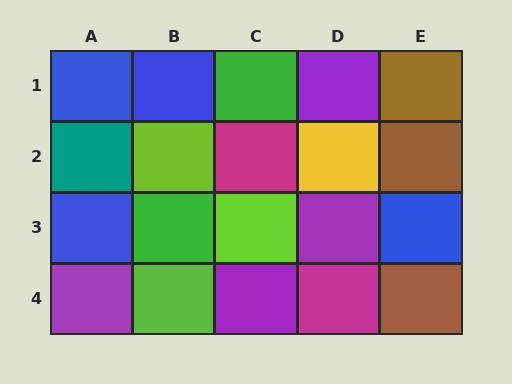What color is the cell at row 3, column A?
Blue.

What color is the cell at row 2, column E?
Brown.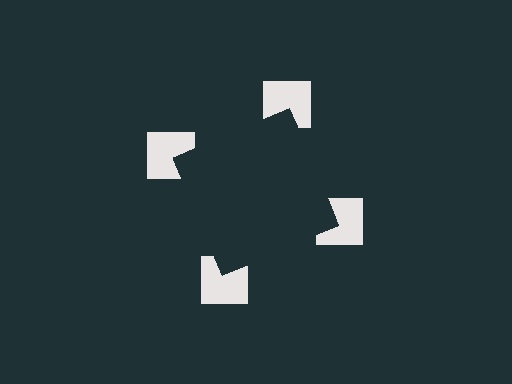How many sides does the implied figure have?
4 sides.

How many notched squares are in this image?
There are 4 — one at each vertex of the illusory square.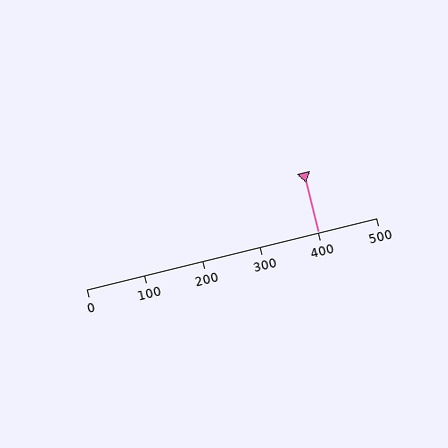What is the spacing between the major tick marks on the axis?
The major ticks are spaced 100 apart.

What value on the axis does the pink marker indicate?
The marker indicates approximately 400.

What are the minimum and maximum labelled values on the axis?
The axis runs from 0 to 500.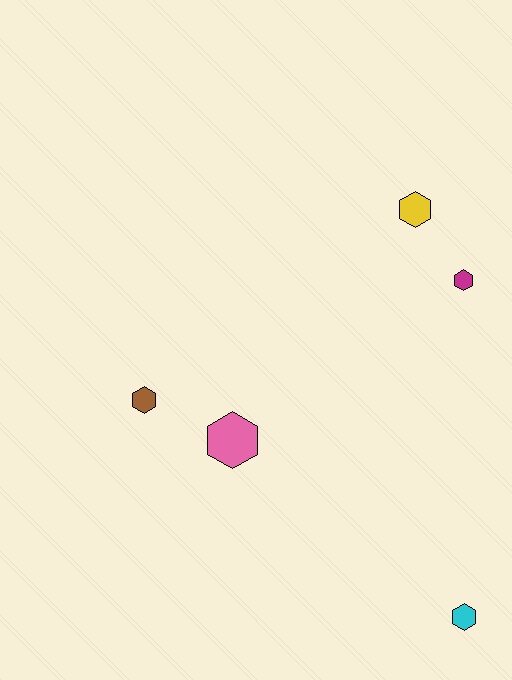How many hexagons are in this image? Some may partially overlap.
There are 5 hexagons.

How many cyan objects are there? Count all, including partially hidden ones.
There is 1 cyan object.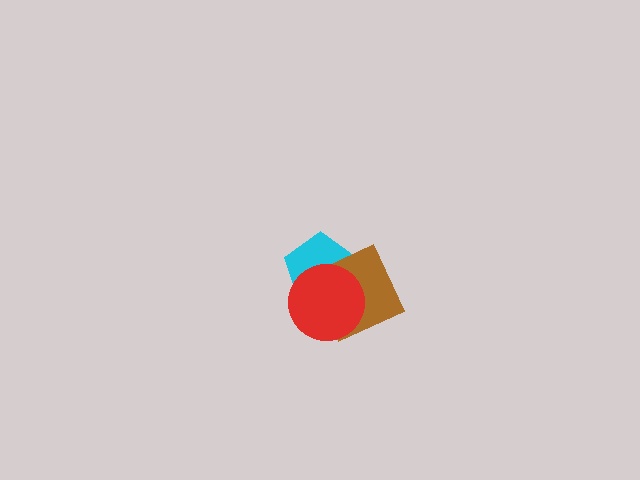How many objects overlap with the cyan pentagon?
2 objects overlap with the cyan pentagon.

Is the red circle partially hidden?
No, no other shape covers it.